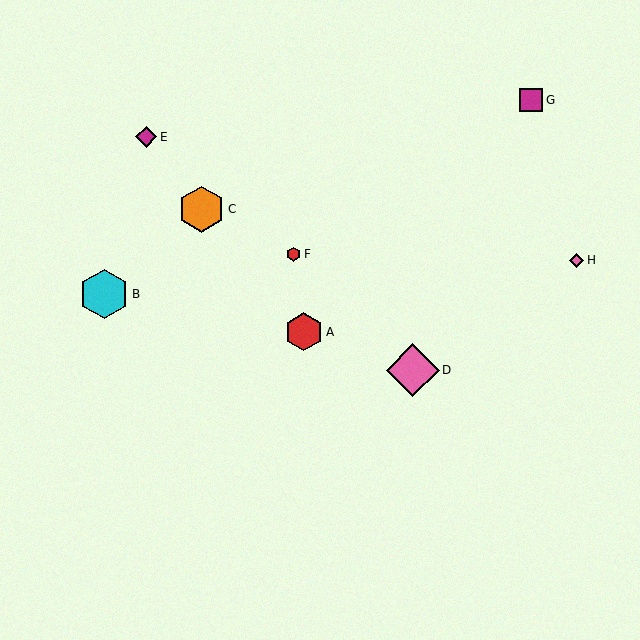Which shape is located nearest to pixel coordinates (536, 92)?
The magenta square (labeled G) at (531, 100) is nearest to that location.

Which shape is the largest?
The pink diamond (labeled D) is the largest.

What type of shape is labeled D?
Shape D is a pink diamond.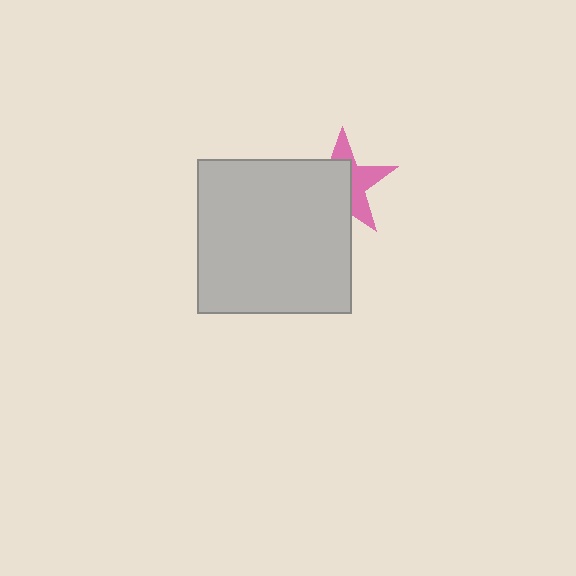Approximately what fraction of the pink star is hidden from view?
Roughly 56% of the pink star is hidden behind the light gray square.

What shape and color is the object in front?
The object in front is a light gray square.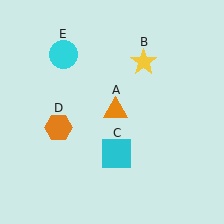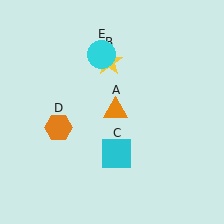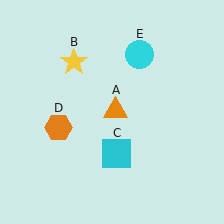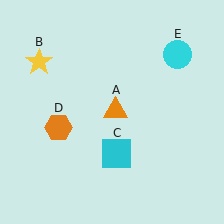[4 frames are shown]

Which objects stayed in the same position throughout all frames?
Orange triangle (object A) and cyan square (object C) and orange hexagon (object D) remained stationary.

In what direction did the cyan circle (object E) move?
The cyan circle (object E) moved right.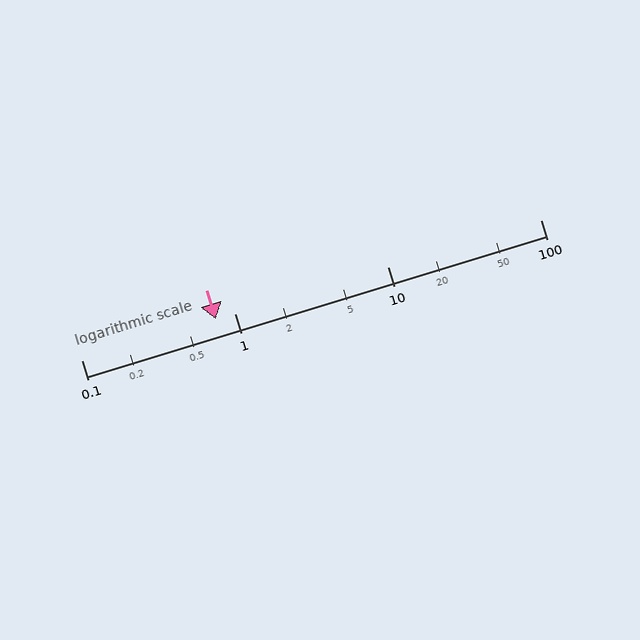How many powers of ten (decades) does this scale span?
The scale spans 3 decades, from 0.1 to 100.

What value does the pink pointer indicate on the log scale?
The pointer indicates approximately 0.75.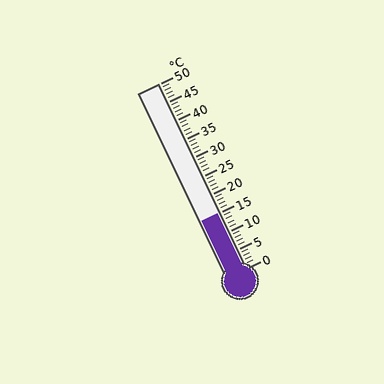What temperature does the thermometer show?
The thermometer shows approximately 15°C.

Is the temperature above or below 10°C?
The temperature is above 10°C.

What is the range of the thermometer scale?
The thermometer scale ranges from 0°C to 50°C.